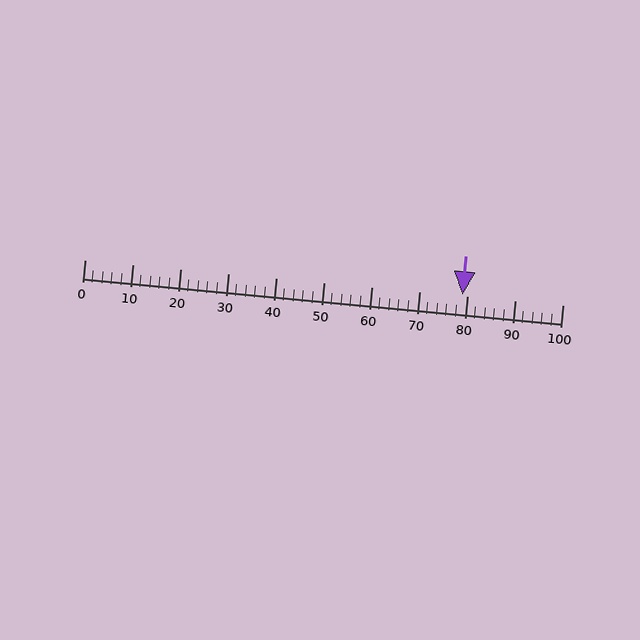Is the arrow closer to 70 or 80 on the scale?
The arrow is closer to 80.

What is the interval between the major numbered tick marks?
The major tick marks are spaced 10 units apart.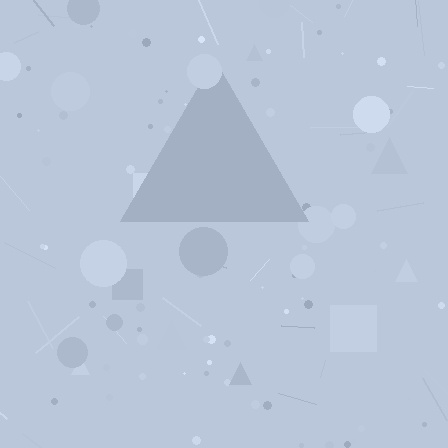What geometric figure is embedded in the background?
A triangle is embedded in the background.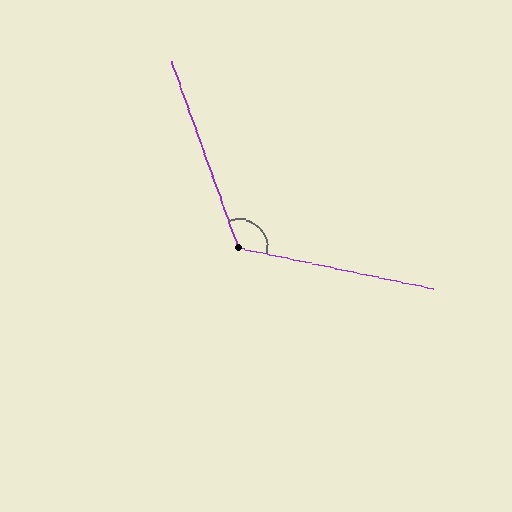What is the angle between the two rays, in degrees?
Approximately 122 degrees.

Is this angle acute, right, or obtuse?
It is obtuse.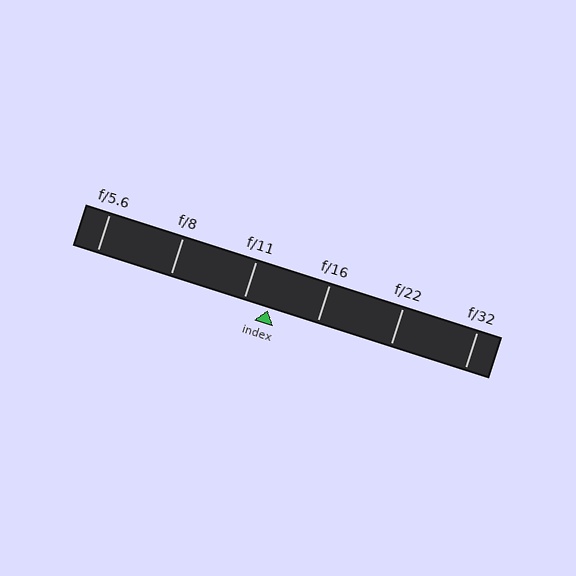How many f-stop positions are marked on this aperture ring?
There are 6 f-stop positions marked.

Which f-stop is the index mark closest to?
The index mark is closest to f/11.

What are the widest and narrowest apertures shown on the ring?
The widest aperture shown is f/5.6 and the narrowest is f/32.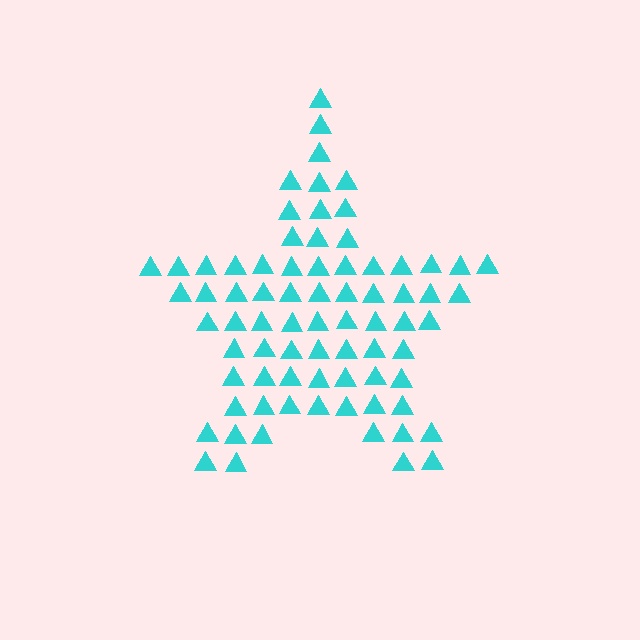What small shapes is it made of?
It is made of small triangles.